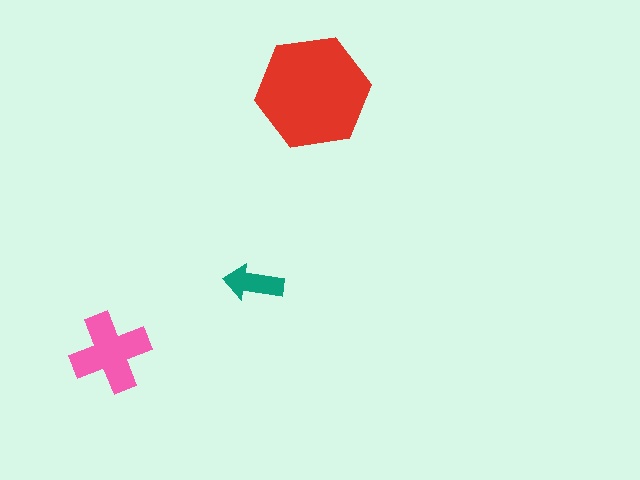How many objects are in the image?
There are 3 objects in the image.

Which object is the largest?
The red hexagon.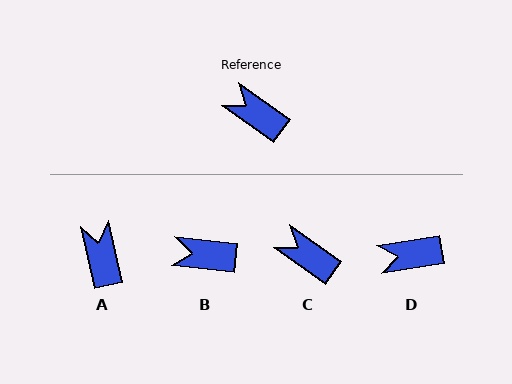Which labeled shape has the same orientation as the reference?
C.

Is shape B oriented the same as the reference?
No, it is off by about 29 degrees.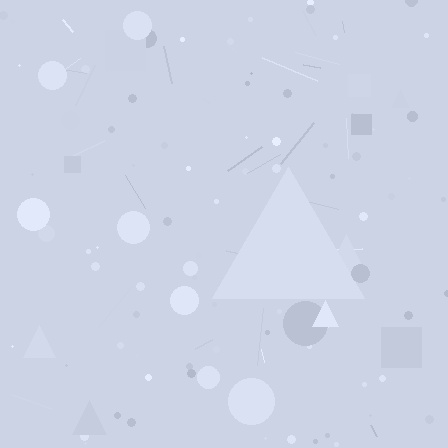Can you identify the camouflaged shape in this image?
The camouflaged shape is a triangle.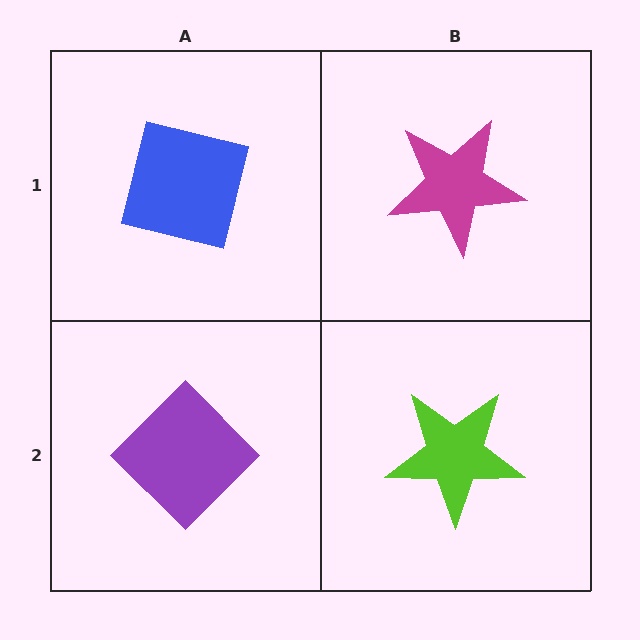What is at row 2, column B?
A lime star.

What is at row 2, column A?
A purple diamond.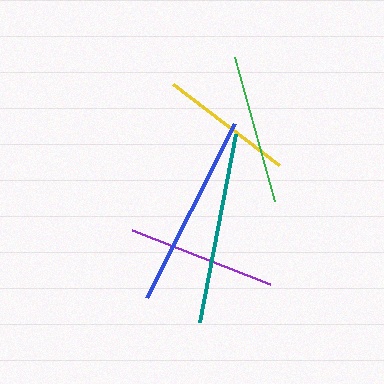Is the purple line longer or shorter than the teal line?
The teal line is longer than the purple line.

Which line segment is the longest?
The blue line is the longest at approximately 195 pixels.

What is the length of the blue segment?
The blue segment is approximately 195 pixels long.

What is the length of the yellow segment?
The yellow segment is approximately 133 pixels long.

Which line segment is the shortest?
The yellow line is the shortest at approximately 133 pixels.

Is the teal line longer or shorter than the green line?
The teal line is longer than the green line.